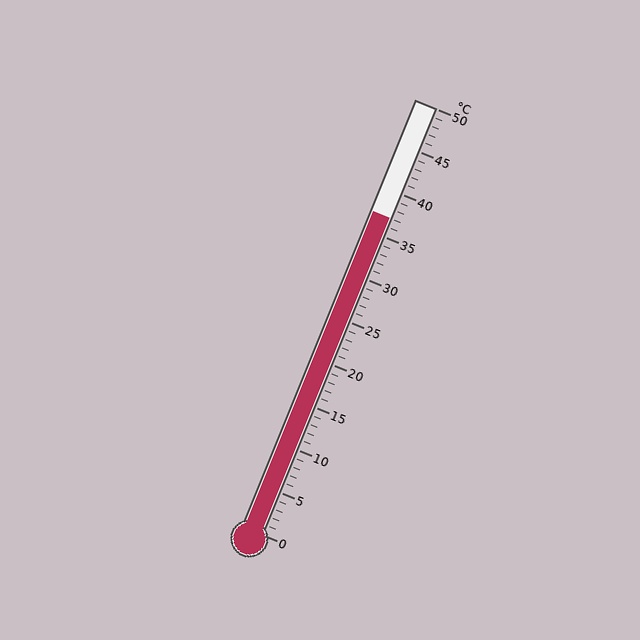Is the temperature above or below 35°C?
The temperature is above 35°C.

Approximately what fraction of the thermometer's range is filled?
The thermometer is filled to approximately 75% of its range.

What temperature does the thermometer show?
The thermometer shows approximately 37°C.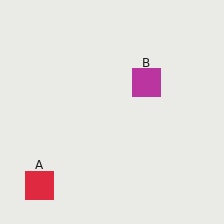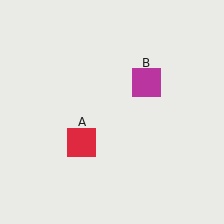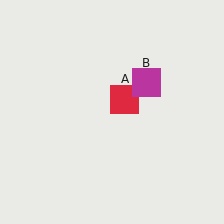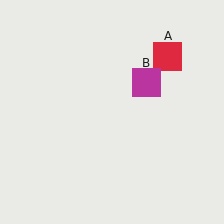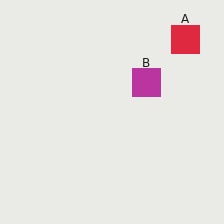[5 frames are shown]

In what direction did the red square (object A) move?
The red square (object A) moved up and to the right.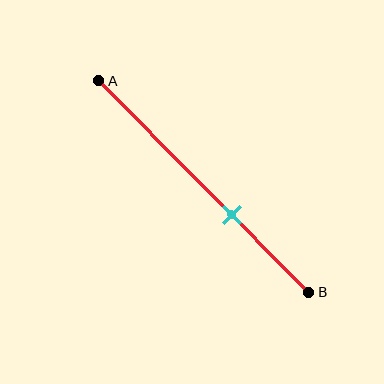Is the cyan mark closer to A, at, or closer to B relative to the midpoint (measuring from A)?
The cyan mark is closer to point B than the midpoint of segment AB.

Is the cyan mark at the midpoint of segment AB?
No, the mark is at about 65% from A, not at the 50% midpoint.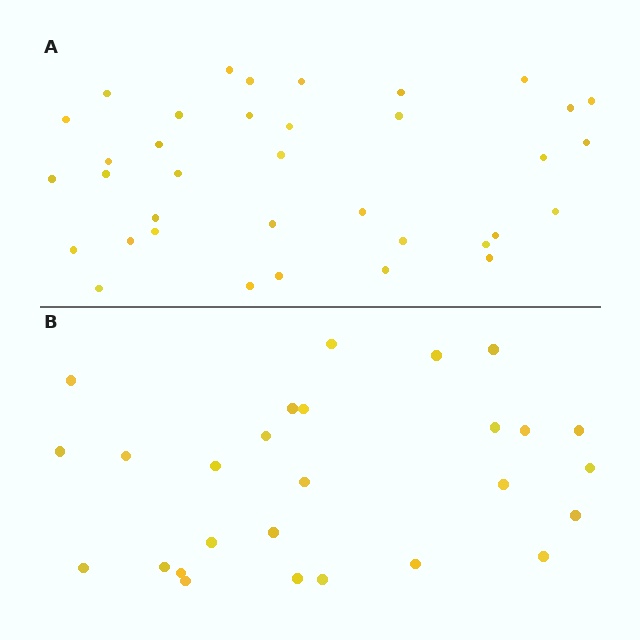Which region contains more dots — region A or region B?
Region A (the top region) has more dots.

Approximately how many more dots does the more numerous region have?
Region A has roughly 8 or so more dots than region B.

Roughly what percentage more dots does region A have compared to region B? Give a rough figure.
About 35% more.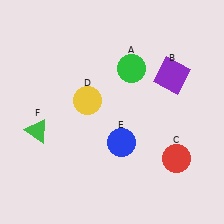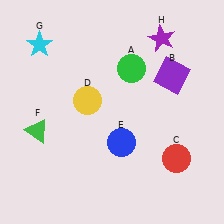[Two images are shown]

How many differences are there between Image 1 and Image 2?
There are 2 differences between the two images.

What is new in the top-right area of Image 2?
A purple star (H) was added in the top-right area of Image 2.